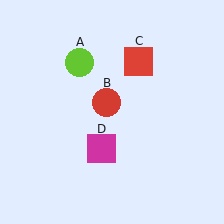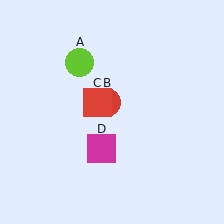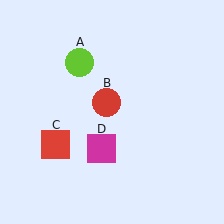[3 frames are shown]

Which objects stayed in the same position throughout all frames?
Lime circle (object A) and red circle (object B) and magenta square (object D) remained stationary.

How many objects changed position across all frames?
1 object changed position: red square (object C).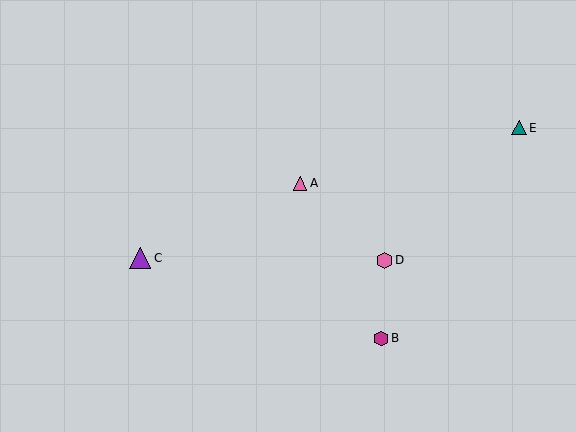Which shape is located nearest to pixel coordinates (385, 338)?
The magenta hexagon (labeled B) at (381, 338) is nearest to that location.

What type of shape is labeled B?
Shape B is a magenta hexagon.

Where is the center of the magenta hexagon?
The center of the magenta hexagon is at (381, 338).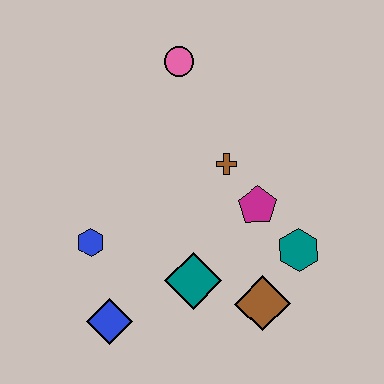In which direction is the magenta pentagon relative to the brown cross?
The magenta pentagon is below the brown cross.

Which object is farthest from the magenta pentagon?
The blue diamond is farthest from the magenta pentagon.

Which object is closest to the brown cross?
The magenta pentagon is closest to the brown cross.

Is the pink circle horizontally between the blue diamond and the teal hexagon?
Yes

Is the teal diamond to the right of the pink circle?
Yes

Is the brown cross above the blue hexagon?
Yes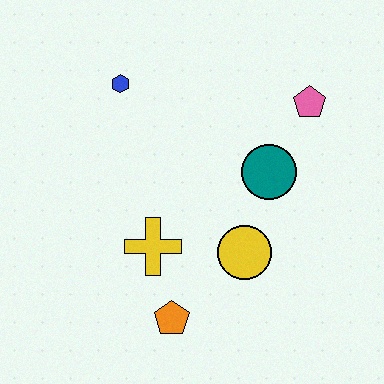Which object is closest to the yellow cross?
The orange pentagon is closest to the yellow cross.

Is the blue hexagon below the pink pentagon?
No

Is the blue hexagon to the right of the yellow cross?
No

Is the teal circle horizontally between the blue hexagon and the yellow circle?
No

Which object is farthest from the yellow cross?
The pink pentagon is farthest from the yellow cross.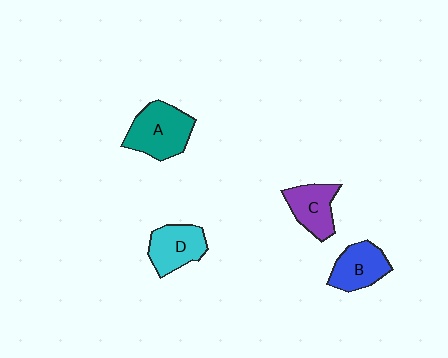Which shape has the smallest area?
Shape C (purple).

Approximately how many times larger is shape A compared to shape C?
Approximately 1.4 times.